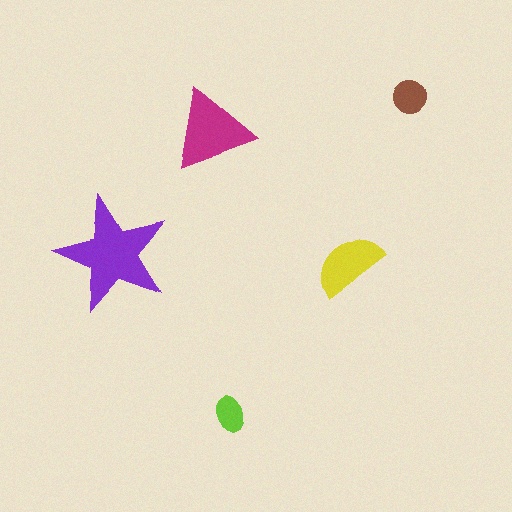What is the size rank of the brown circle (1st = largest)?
4th.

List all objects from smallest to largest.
The lime ellipse, the brown circle, the yellow semicircle, the magenta triangle, the purple star.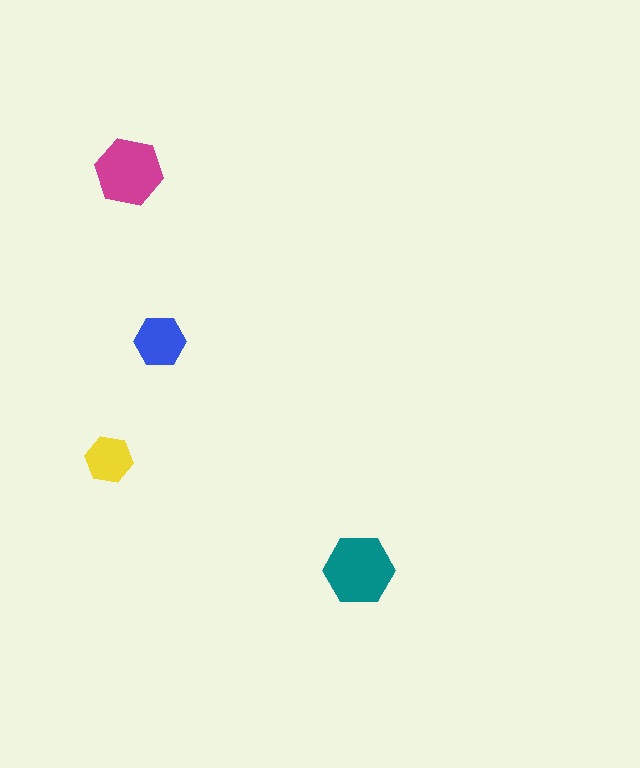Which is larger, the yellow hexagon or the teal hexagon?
The teal one.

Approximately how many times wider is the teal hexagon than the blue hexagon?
About 1.5 times wider.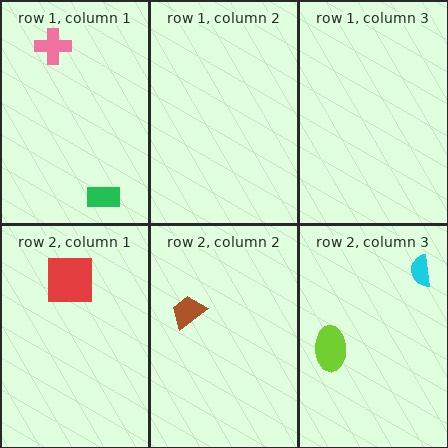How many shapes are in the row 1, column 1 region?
2.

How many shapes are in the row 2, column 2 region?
1.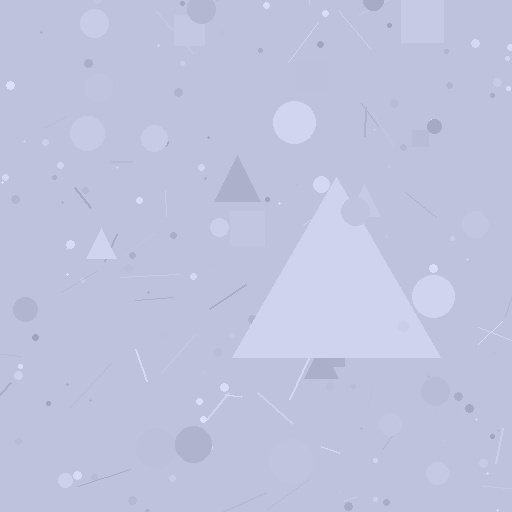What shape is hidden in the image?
A triangle is hidden in the image.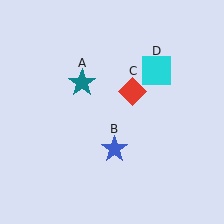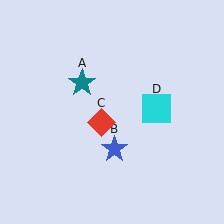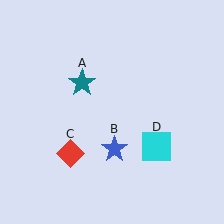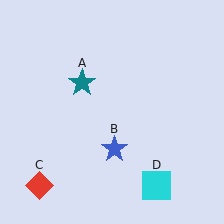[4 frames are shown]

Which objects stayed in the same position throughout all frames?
Teal star (object A) and blue star (object B) remained stationary.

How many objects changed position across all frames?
2 objects changed position: red diamond (object C), cyan square (object D).